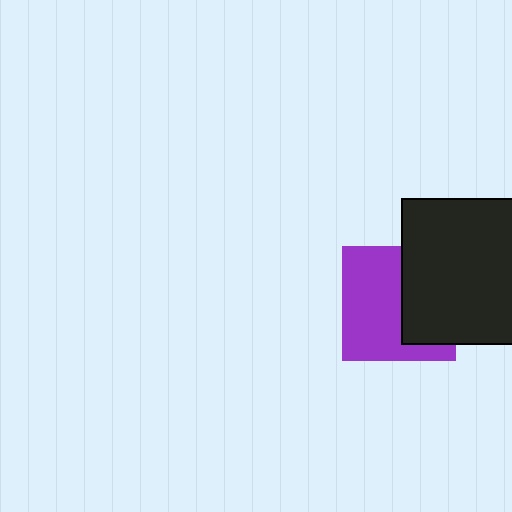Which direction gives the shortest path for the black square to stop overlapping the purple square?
Moving right gives the shortest separation.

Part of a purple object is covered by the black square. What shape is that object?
It is a square.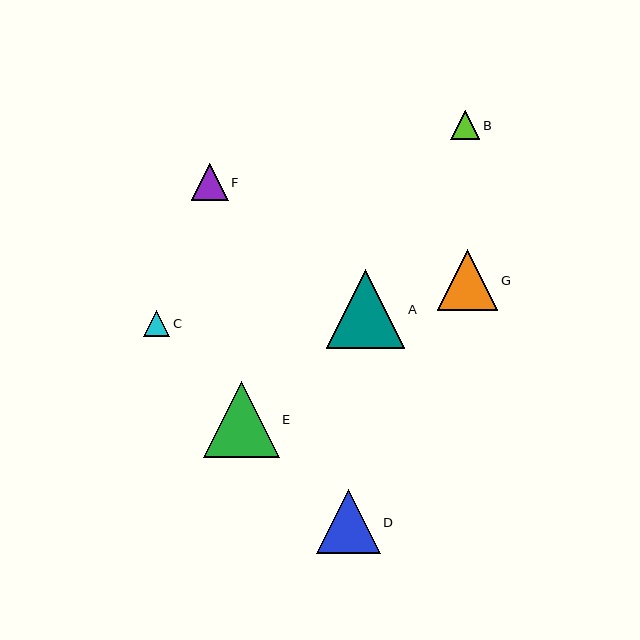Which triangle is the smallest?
Triangle C is the smallest with a size of approximately 26 pixels.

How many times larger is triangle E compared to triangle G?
Triangle E is approximately 1.3 times the size of triangle G.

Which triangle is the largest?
Triangle A is the largest with a size of approximately 78 pixels.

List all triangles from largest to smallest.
From largest to smallest: A, E, D, G, F, B, C.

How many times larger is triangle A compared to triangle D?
Triangle A is approximately 1.2 times the size of triangle D.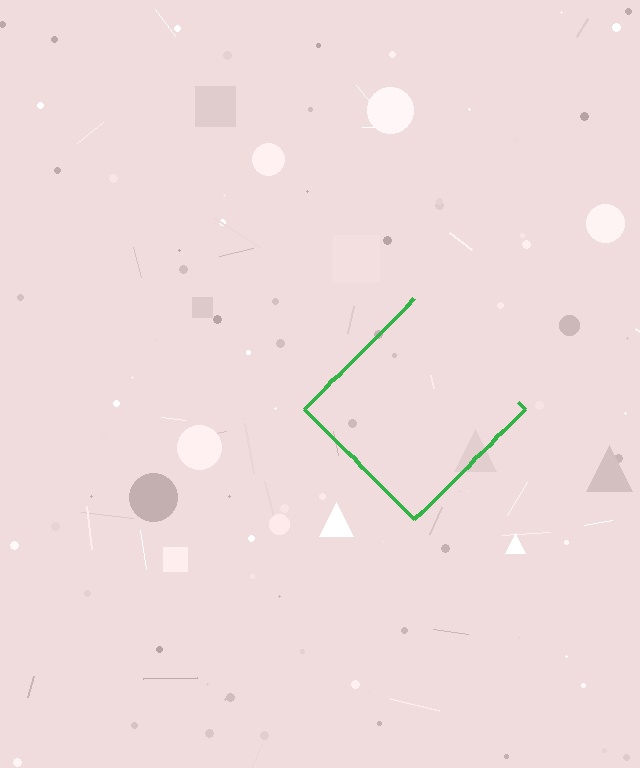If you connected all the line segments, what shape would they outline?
They would outline a diamond.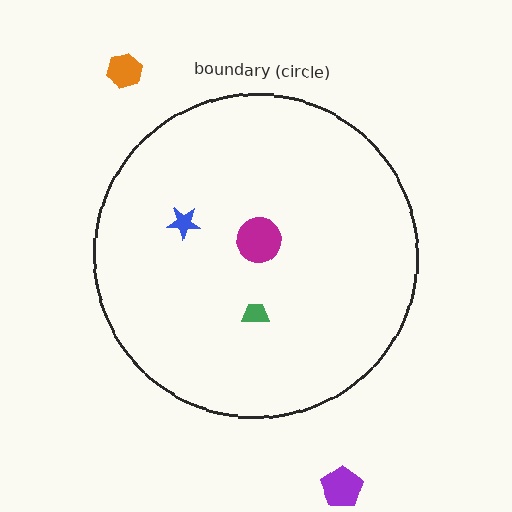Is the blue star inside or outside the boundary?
Inside.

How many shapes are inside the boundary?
3 inside, 2 outside.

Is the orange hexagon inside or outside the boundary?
Outside.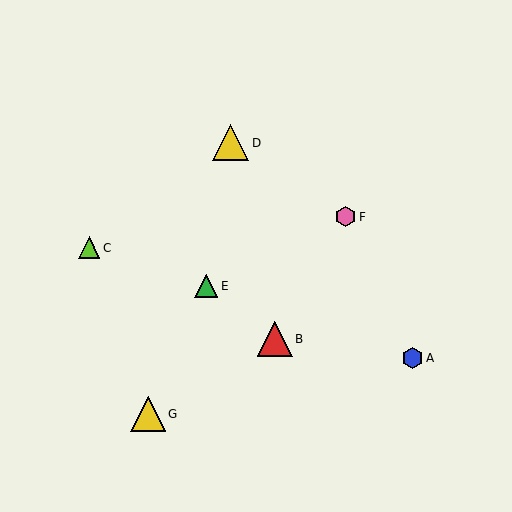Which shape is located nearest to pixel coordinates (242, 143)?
The yellow triangle (labeled D) at (231, 143) is nearest to that location.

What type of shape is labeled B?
Shape B is a red triangle.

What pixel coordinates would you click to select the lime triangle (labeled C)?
Click at (89, 248) to select the lime triangle C.